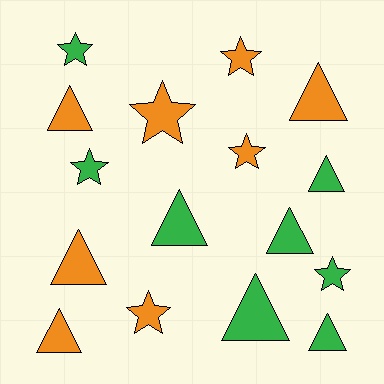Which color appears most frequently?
Orange, with 8 objects.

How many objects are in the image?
There are 16 objects.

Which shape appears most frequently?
Triangle, with 9 objects.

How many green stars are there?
There are 3 green stars.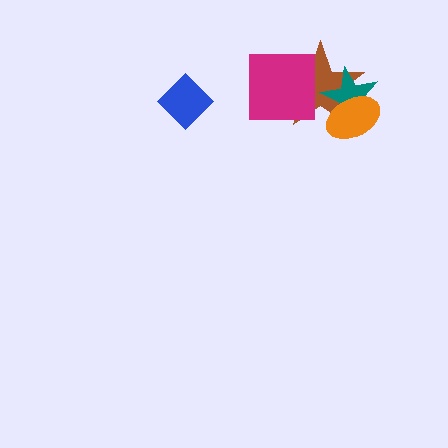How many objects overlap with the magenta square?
1 object overlaps with the magenta square.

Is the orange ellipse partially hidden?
No, no other shape covers it.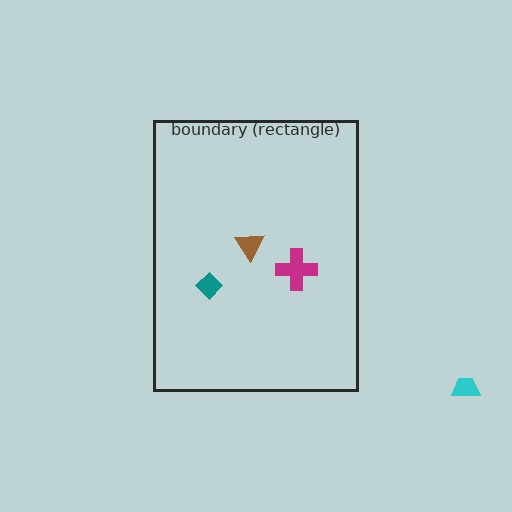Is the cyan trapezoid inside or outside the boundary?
Outside.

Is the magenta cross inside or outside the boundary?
Inside.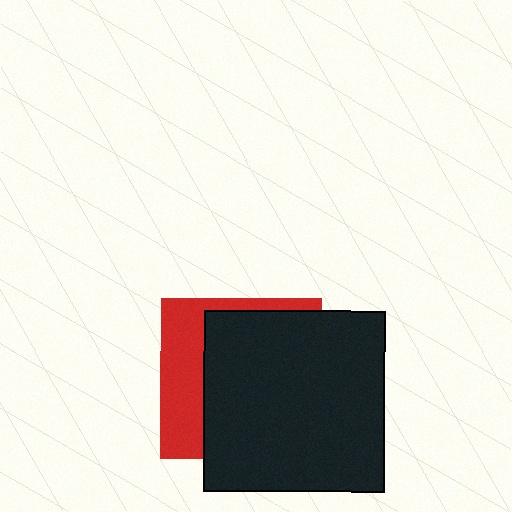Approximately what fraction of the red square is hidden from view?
Roughly 68% of the red square is hidden behind the black square.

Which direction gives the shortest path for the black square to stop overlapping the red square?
Moving right gives the shortest separation.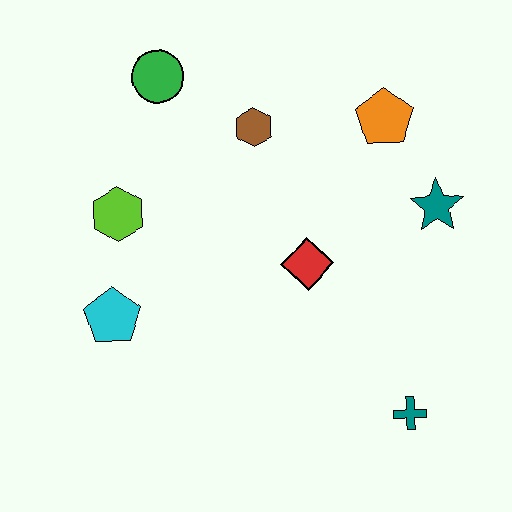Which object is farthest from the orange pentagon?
The cyan pentagon is farthest from the orange pentagon.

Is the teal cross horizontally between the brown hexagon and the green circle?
No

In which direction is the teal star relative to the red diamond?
The teal star is to the right of the red diamond.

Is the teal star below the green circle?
Yes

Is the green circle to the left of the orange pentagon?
Yes